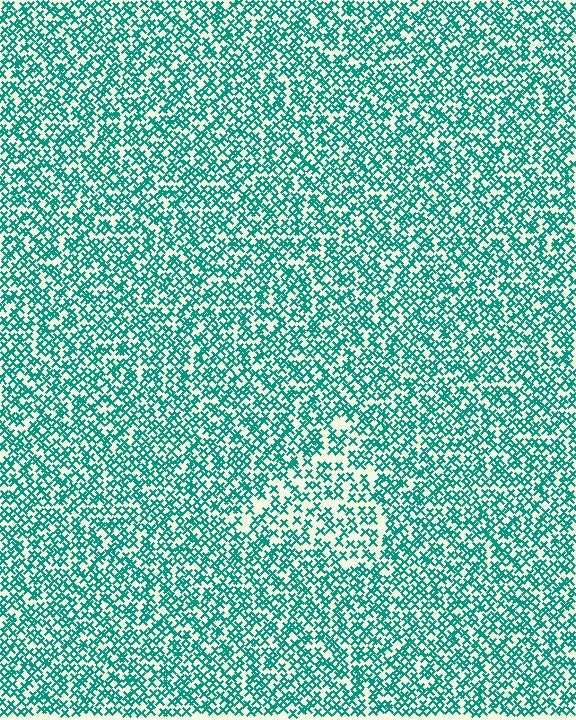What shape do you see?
I see a triangle.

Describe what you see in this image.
The image contains small teal elements arranged at two different densities. A triangle-shaped region is visible where the elements are less densely packed than the surrounding area.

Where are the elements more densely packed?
The elements are more densely packed outside the triangle boundary.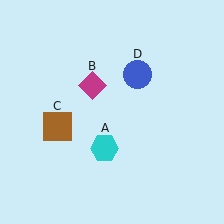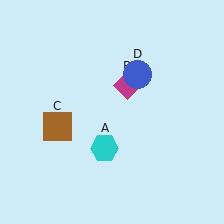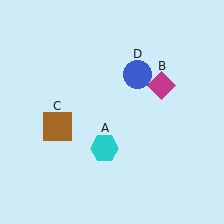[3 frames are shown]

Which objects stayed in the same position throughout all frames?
Cyan hexagon (object A) and brown square (object C) and blue circle (object D) remained stationary.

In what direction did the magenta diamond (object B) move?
The magenta diamond (object B) moved right.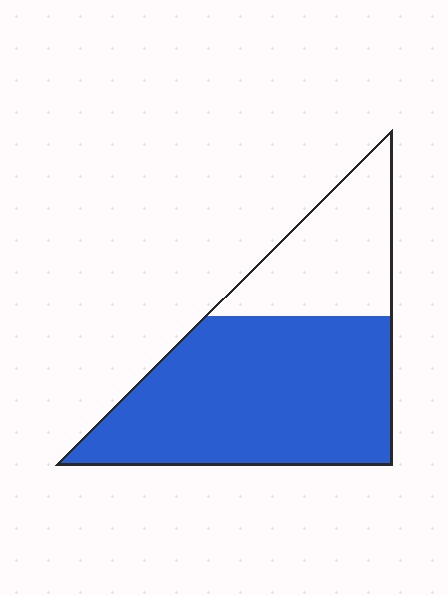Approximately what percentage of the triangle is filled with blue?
Approximately 70%.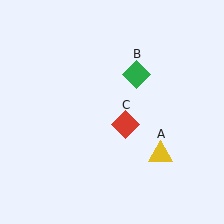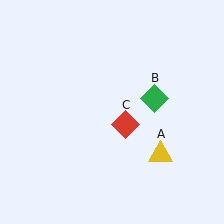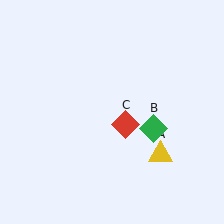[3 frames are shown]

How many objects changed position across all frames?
1 object changed position: green diamond (object B).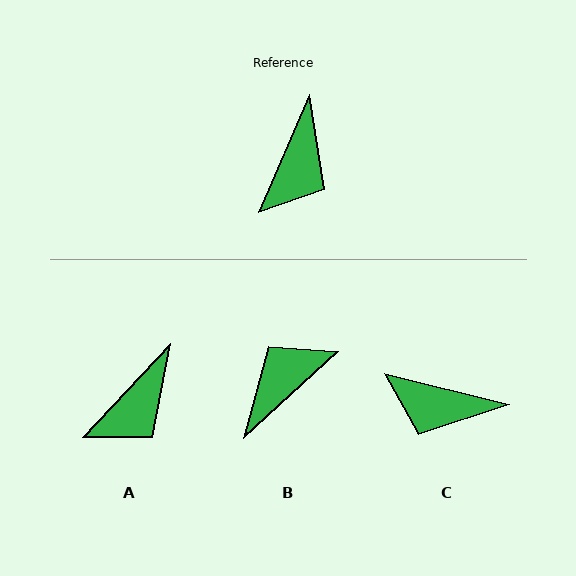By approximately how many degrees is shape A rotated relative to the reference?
Approximately 20 degrees clockwise.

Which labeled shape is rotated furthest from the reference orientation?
B, about 156 degrees away.